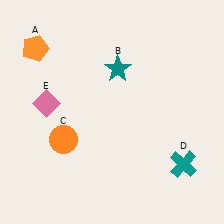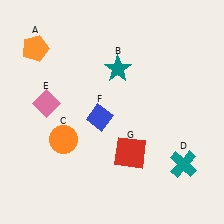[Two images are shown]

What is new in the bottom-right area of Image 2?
A red square (G) was added in the bottom-right area of Image 2.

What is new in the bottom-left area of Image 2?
A blue diamond (F) was added in the bottom-left area of Image 2.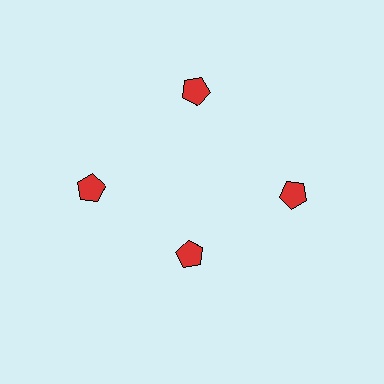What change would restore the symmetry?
The symmetry would be restored by moving it outward, back onto the ring so that all 4 pentagons sit at equal angles and equal distance from the center.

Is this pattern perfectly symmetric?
No. The 4 red pentagons are arranged in a ring, but one element near the 6 o'clock position is pulled inward toward the center, breaking the 4-fold rotational symmetry.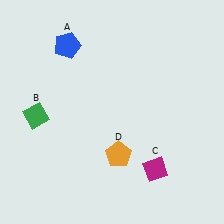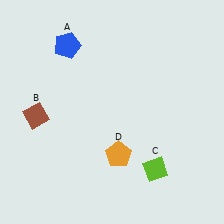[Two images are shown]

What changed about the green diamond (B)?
In Image 1, B is green. In Image 2, it changed to brown.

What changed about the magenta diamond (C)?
In Image 1, C is magenta. In Image 2, it changed to lime.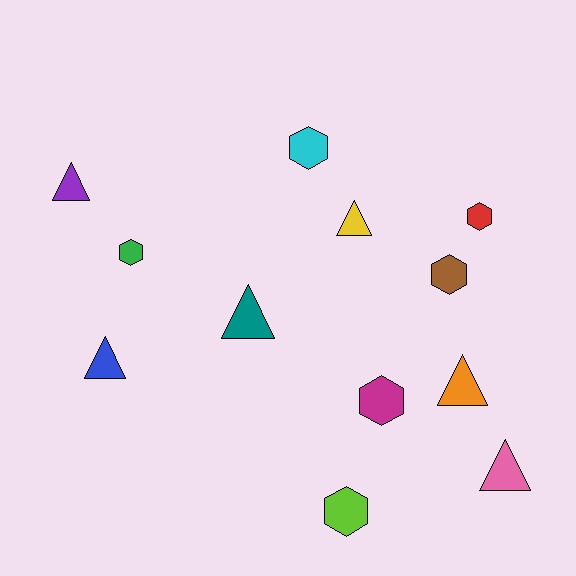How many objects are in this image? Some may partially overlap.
There are 12 objects.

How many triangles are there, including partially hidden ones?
There are 6 triangles.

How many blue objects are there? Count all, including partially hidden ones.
There is 1 blue object.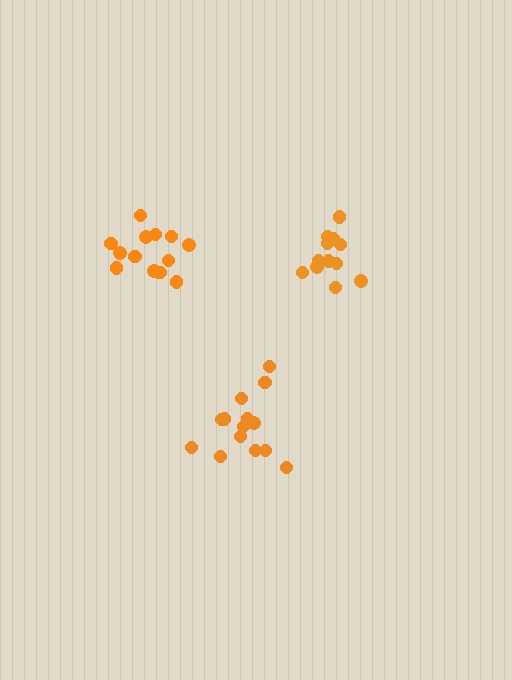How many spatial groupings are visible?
There are 3 spatial groupings.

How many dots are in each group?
Group 1: 14 dots, Group 2: 14 dots, Group 3: 12 dots (40 total).